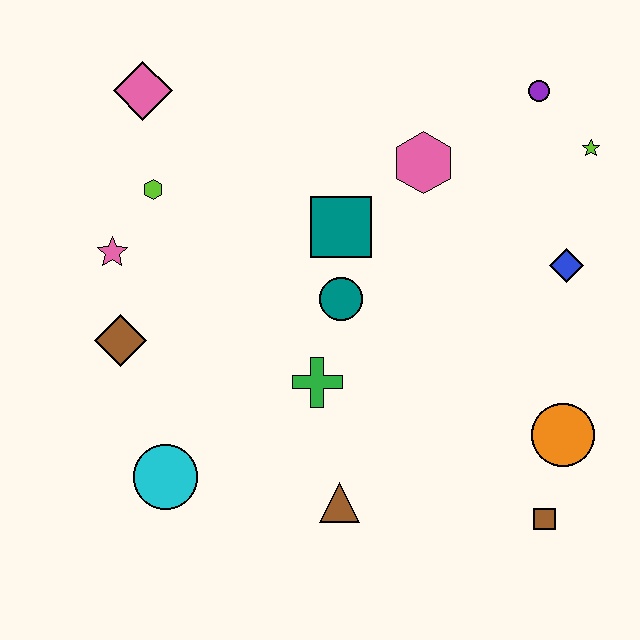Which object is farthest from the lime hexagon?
The brown square is farthest from the lime hexagon.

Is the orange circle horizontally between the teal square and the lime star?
Yes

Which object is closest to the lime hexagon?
The pink star is closest to the lime hexagon.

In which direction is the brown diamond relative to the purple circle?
The brown diamond is to the left of the purple circle.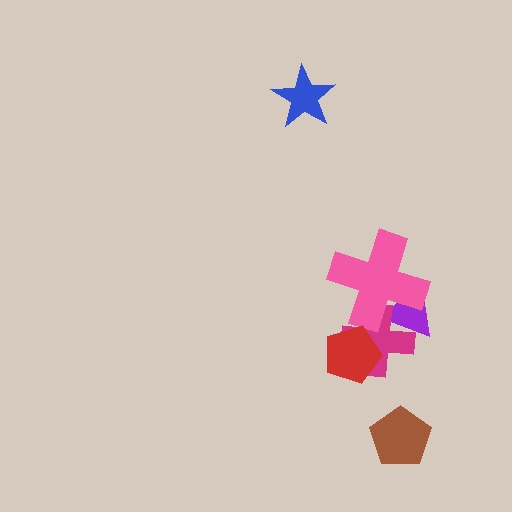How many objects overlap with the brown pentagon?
0 objects overlap with the brown pentagon.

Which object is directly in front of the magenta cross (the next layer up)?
The pink cross is directly in front of the magenta cross.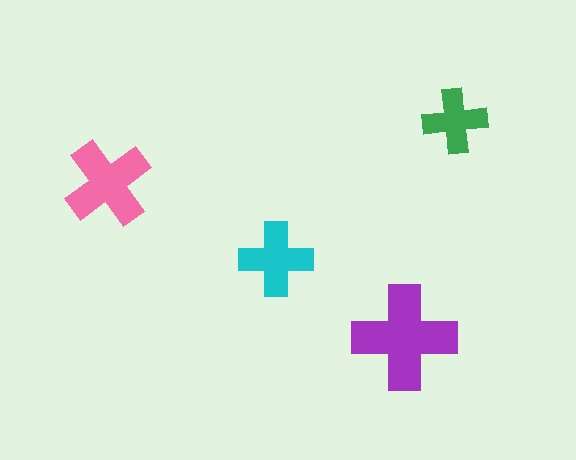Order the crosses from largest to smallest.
the purple one, the pink one, the cyan one, the green one.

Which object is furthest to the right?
The green cross is rightmost.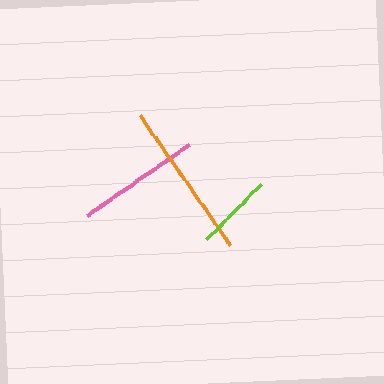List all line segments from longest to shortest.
From longest to shortest: orange, pink, lime.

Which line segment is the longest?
The orange line is the longest at approximately 159 pixels.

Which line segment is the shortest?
The lime line is the shortest at approximately 78 pixels.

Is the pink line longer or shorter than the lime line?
The pink line is longer than the lime line.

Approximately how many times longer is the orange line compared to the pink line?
The orange line is approximately 1.3 times the length of the pink line.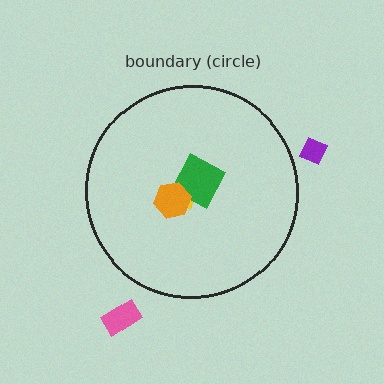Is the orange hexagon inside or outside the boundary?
Inside.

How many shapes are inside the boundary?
3 inside, 2 outside.